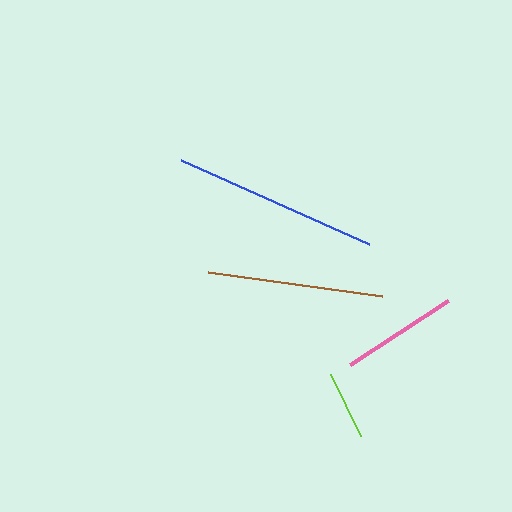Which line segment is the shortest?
The lime line is the shortest at approximately 69 pixels.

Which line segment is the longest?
The blue line is the longest at approximately 205 pixels.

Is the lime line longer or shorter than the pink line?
The pink line is longer than the lime line.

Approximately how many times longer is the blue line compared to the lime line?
The blue line is approximately 3.0 times the length of the lime line.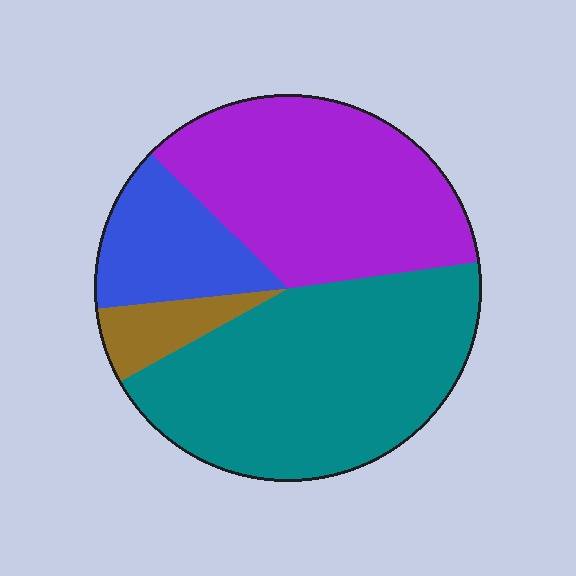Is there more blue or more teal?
Teal.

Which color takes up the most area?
Teal, at roughly 45%.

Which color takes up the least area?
Brown, at roughly 5%.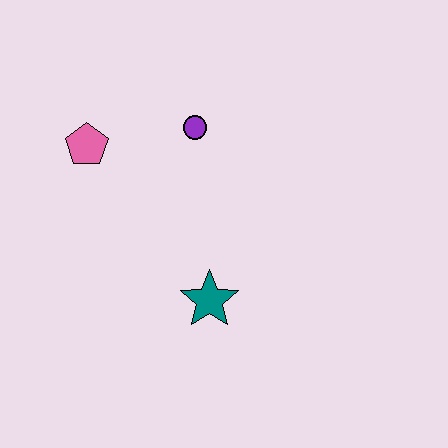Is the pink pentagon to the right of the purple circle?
No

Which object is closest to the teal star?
The purple circle is closest to the teal star.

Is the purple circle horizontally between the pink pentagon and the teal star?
Yes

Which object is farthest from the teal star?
The pink pentagon is farthest from the teal star.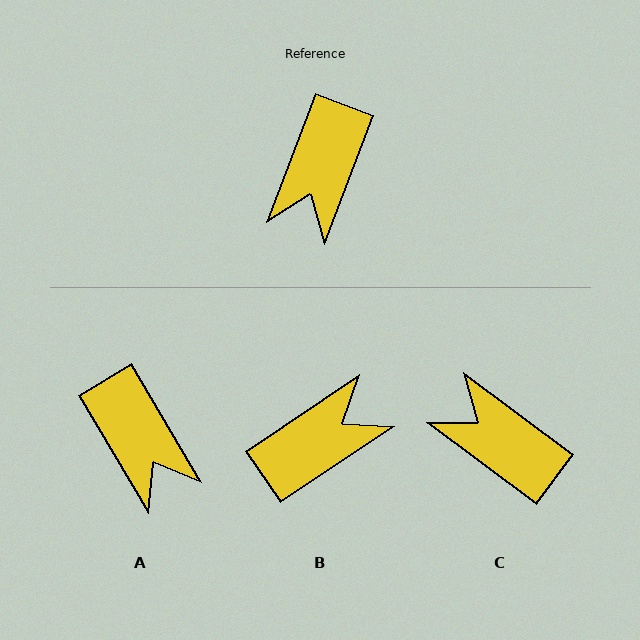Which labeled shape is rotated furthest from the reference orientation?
B, about 144 degrees away.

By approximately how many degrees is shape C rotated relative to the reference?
Approximately 106 degrees clockwise.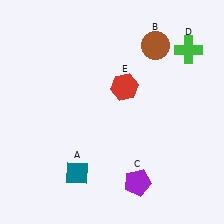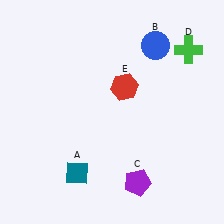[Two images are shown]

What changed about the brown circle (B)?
In Image 1, B is brown. In Image 2, it changed to blue.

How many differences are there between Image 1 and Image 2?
There is 1 difference between the two images.